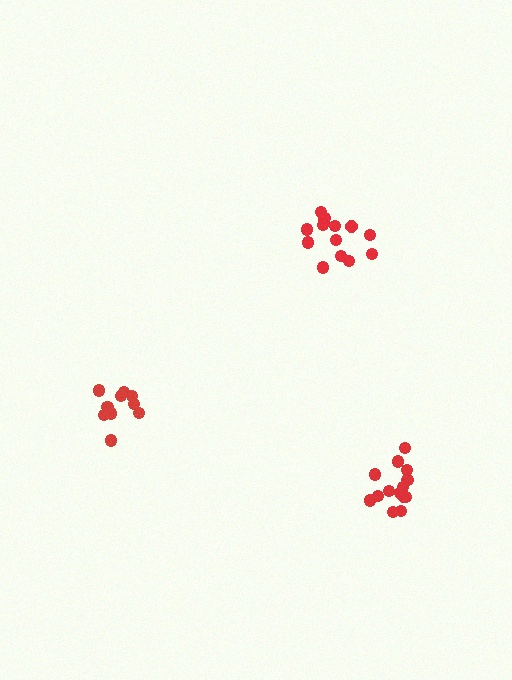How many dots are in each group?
Group 1: 14 dots, Group 2: 11 dots, Group 3: 14 dots (39 total).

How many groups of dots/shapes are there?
There are 3 groups.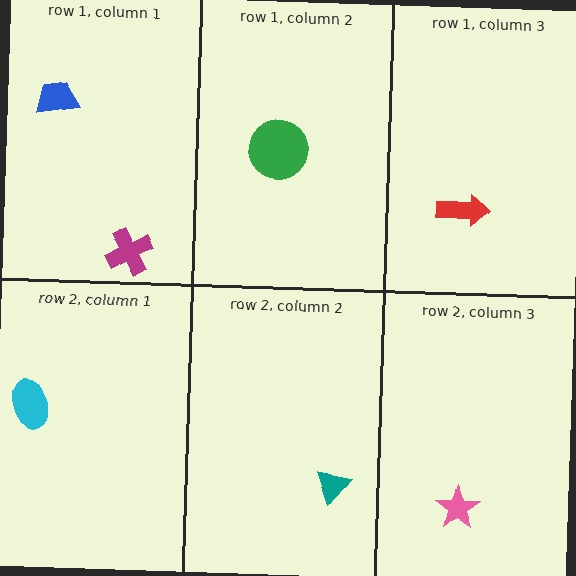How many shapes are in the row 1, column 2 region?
1.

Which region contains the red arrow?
The row 1, column 3 region.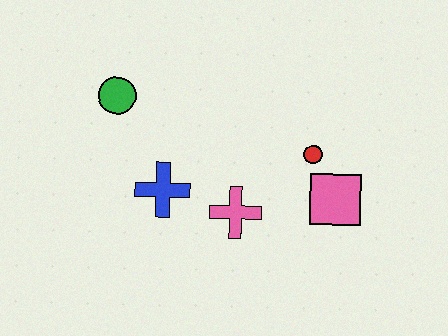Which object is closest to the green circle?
The blue cross is closest to the green circle.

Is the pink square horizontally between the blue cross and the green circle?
No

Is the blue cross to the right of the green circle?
Yes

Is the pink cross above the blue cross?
No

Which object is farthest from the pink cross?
The green circle is farthest from the pink cross.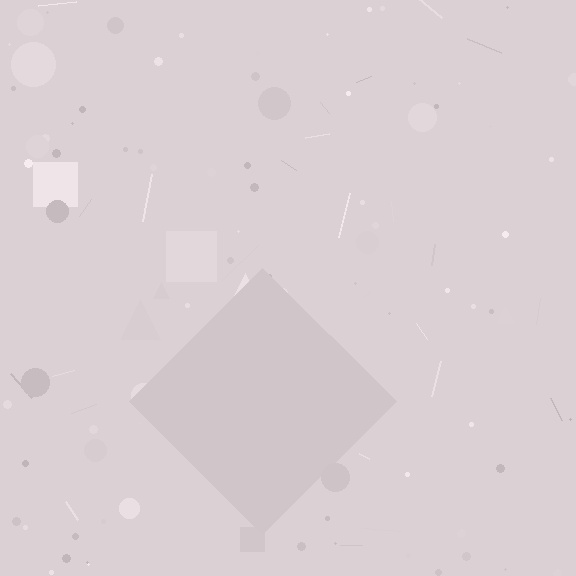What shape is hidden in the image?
A diamond is hidden in the image.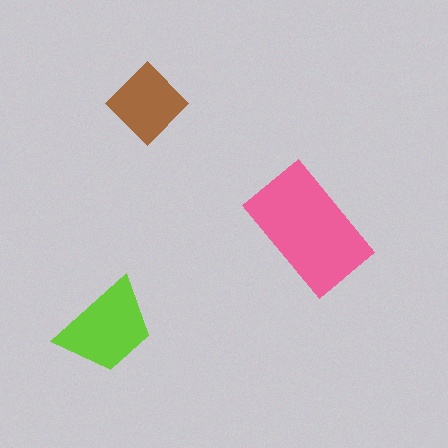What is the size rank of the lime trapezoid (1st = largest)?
2nd.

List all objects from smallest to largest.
The brown diamond, the lime trapezoid, the pink rectangle.